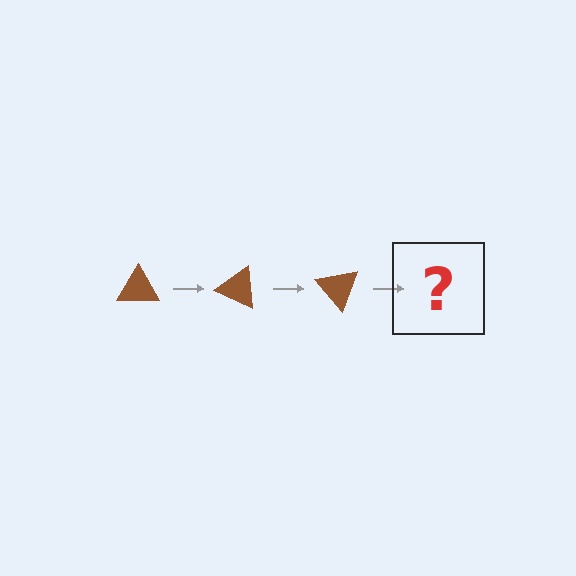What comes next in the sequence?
The next element should be a brown triangle rotated 75 degrees.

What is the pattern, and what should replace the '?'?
The pattern is that the triangle rotates 25 degrees each step. The '?' should be a brown triangle rotated 75 degrees.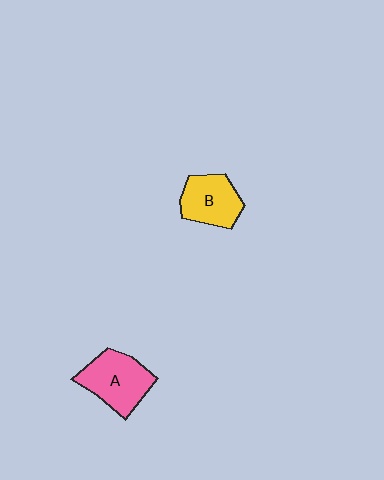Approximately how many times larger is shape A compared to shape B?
Approximately 1.2 times.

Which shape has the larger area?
Shape A (pink).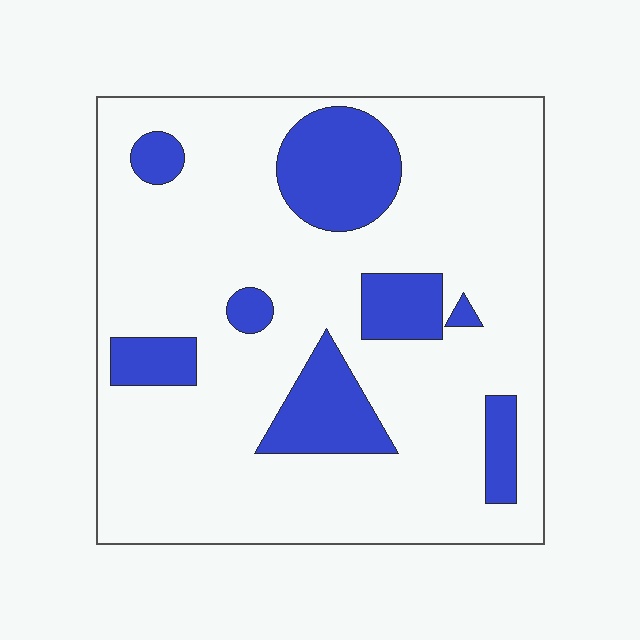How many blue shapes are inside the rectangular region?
8.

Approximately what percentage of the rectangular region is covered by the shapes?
Approximately 20%.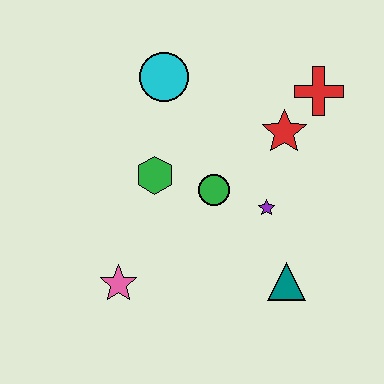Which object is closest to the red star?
The red cross is closest to the red star.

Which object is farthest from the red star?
The pink star is farthest from the red star.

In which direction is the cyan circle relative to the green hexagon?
The cyan circle is above the green hexagon.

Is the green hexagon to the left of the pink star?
No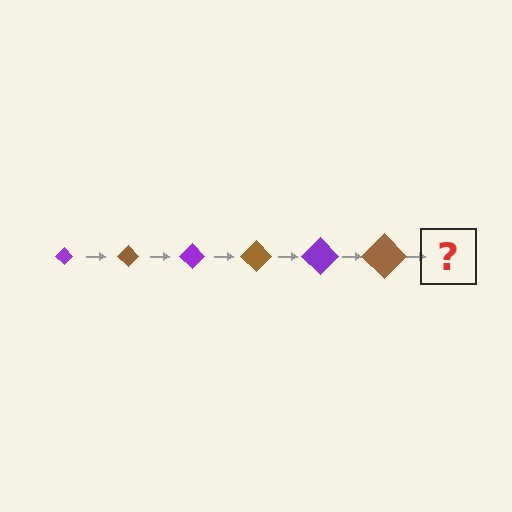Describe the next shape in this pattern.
It should be a purple diamond, larger than the previous one.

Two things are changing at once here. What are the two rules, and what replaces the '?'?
The two rules are that the diamond grows larger each step and the color cycles through purple and brown. The '?' should be a purple diamond, larger than the previous one.